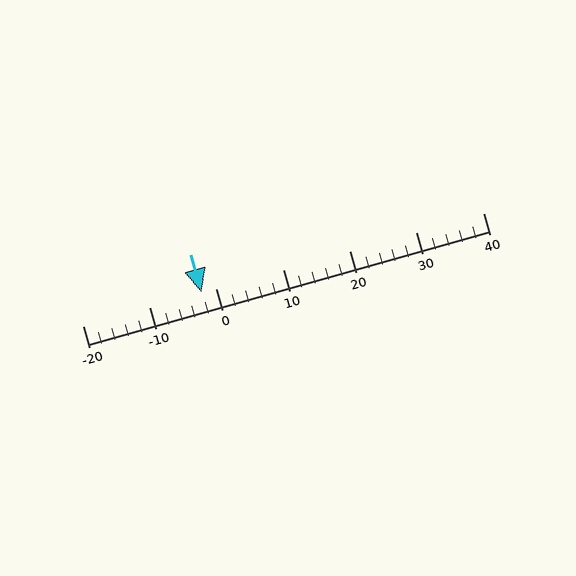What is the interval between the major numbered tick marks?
The major tick marks are spaced 10 units apart.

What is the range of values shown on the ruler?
The ruler shows values from -20 to 40.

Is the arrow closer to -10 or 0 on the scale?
The arrow is closer to 0.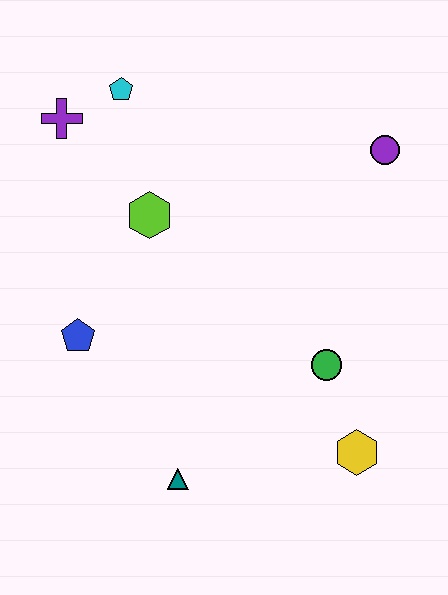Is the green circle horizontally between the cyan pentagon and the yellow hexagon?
Yes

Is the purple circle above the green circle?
Yes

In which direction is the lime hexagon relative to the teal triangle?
The lime hexagon is above the teal triangle.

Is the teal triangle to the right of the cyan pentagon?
Yes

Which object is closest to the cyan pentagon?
The purple cross is closest to the cyan pentagon.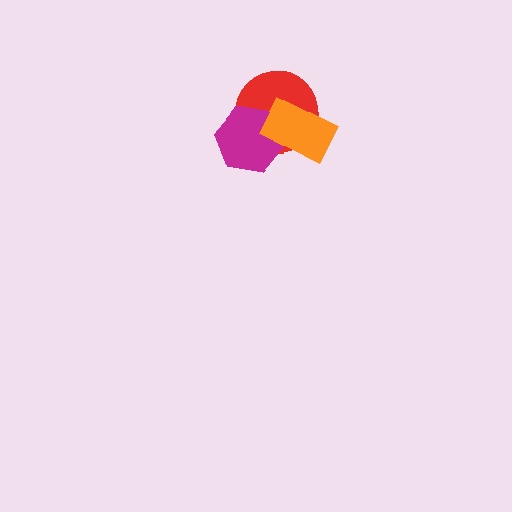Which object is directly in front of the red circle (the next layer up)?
The magenta hexagon is directly in front of the red circle.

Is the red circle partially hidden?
Yes, it is partially covered by another shape.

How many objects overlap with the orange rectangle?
2 objects overlap with the orange rectangle.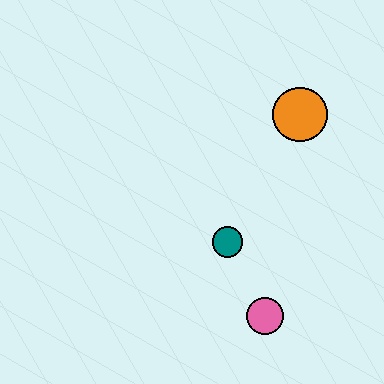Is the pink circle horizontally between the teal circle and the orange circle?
Yes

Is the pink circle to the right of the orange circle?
No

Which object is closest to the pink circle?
The teal circle is closest to the pink circle.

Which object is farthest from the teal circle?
The orange circle is farthest from the teal circle.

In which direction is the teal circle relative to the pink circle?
The teal circle is above the pink circle.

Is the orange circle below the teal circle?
No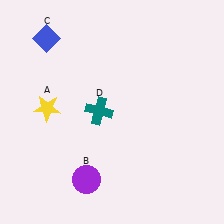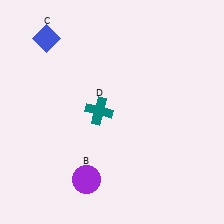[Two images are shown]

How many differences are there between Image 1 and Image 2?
There is 1 difference between the two images.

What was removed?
The yellow star (A) was removed in Image 2.